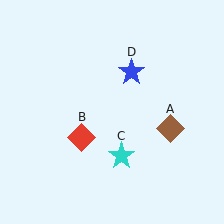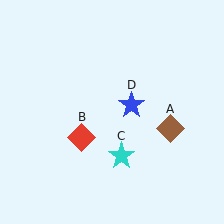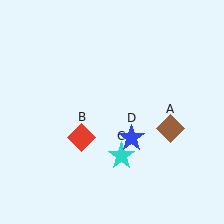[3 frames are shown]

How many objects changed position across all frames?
1 object changed position: blue star (object D).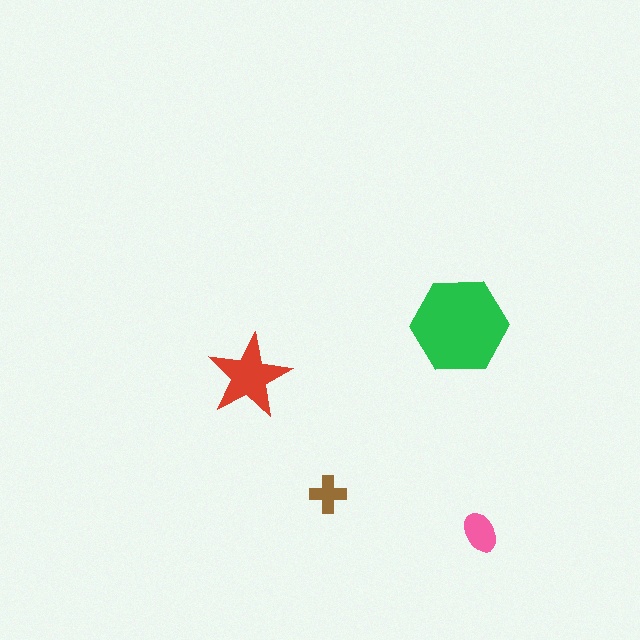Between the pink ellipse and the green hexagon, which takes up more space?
The green hexagon.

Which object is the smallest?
The brown cross.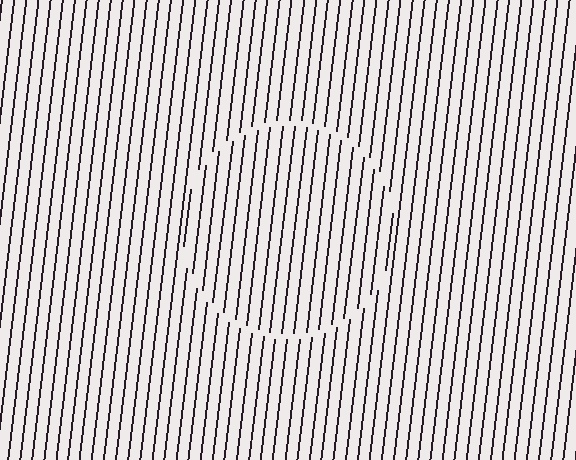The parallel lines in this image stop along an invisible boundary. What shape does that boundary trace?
An illusory circle. The interior of the shape contains the same grating, shifted by half a period — the contour is defined by the phase discontinuity where line-ends from the inner and outer gratings abut.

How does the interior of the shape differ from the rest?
The interior of the shape contains the same grating, shifted by half a period — the contour is defined by the phase discontinuity where line-ends from the inner and outer gratings abut.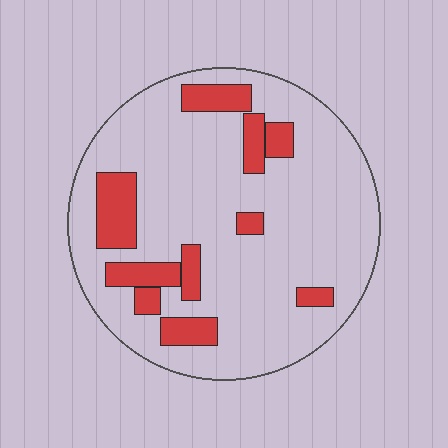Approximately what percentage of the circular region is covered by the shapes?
Approximately 20%.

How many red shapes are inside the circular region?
10.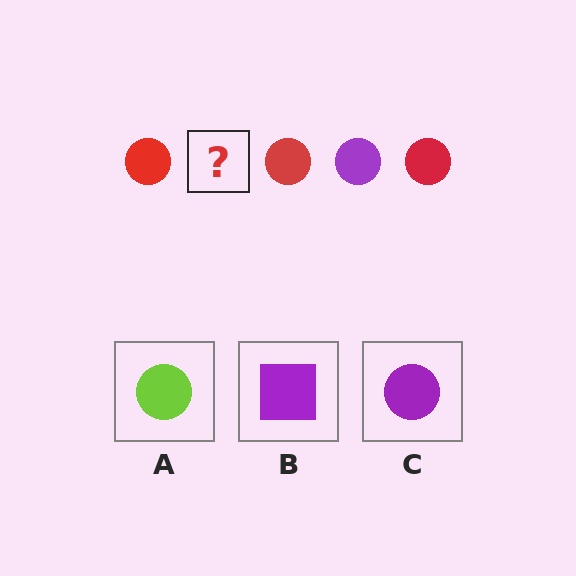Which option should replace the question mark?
Option C.